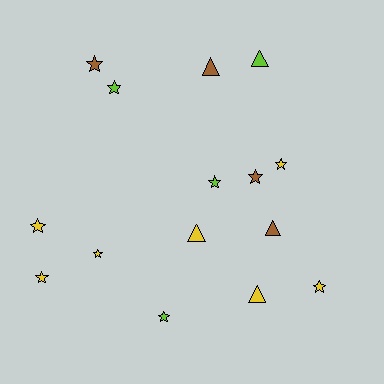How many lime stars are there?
There are 3 lime stars.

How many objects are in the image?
There are 15 objects.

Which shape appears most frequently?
Star, with 10 objects.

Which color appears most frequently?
Yellow, with 7 objects.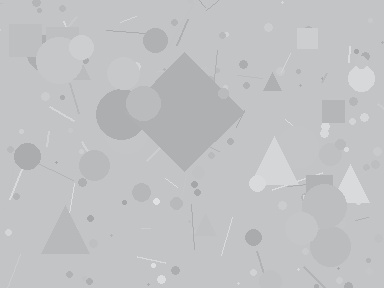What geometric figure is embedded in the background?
A diamond is embedded in the background.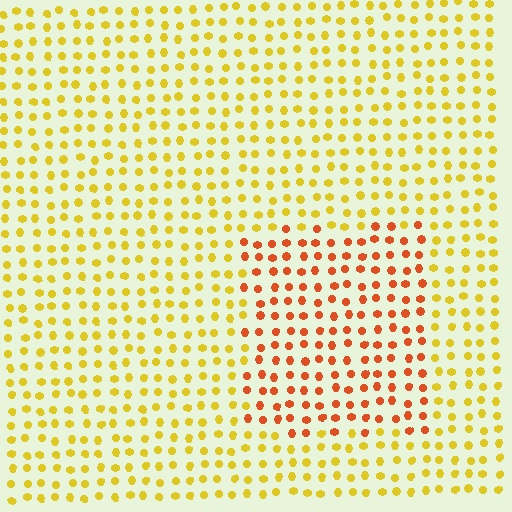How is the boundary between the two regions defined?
The boundary is defined purely by a slight shift in hue (about 39 degrees). Spacing, size, and orientation are identical on both sides.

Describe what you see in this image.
The image is filled with small yellow elements in a uniform arrangement. A rectangle-shaped region is visible where the elements are tinted to a slightly different hue, forming a subtle color boundary.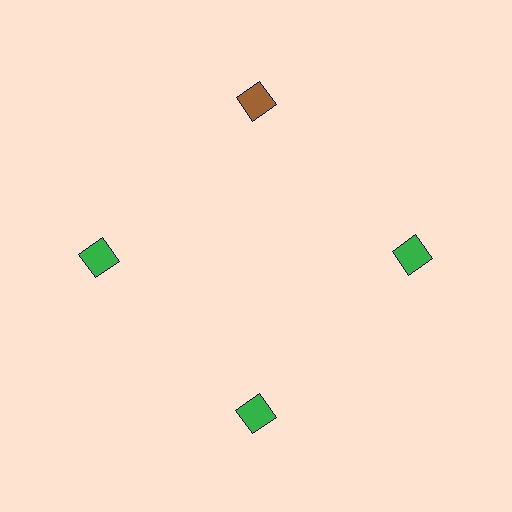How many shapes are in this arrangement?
There are 4 shapes arranged in a ring pattern.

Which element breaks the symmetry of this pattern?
The brown diamond at roughly the 12 o'clock position breaks the symmetry. All other shapes are green diamonds.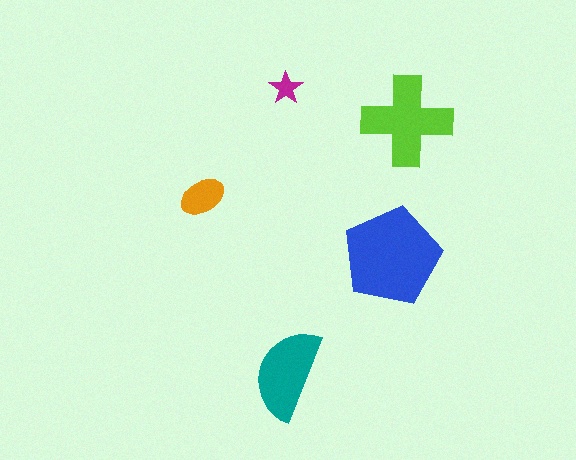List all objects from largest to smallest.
The blue pentagon, the lime cross, the teal semicircle, the orange ellipse, the magenta star.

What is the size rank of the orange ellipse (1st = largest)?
4th.